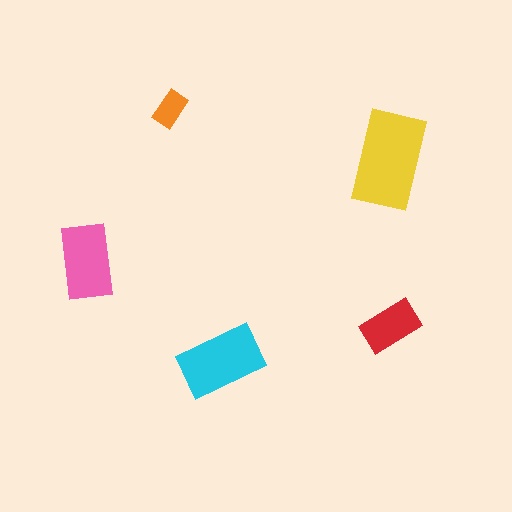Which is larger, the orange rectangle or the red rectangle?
The red one.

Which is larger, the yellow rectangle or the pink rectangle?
The yellow one.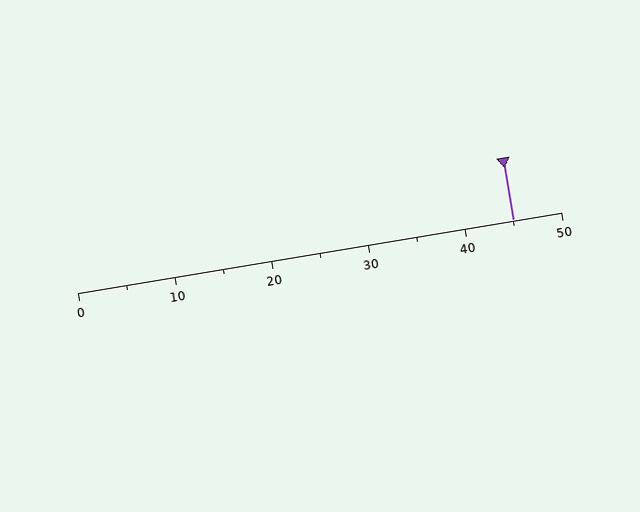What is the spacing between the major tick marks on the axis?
The major ticks are spaced 10 apart.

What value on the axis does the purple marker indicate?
The marker indicates approximately 45.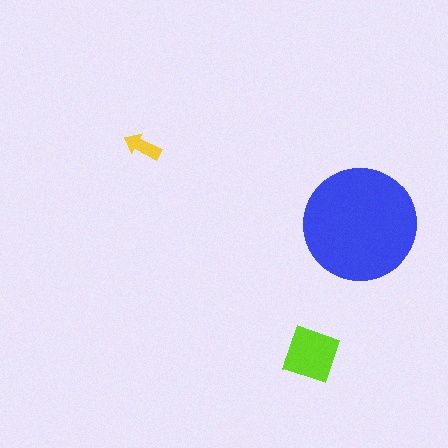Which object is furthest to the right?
The blue circle is rightmost.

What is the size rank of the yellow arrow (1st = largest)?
3rd.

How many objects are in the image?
There are 3 objects in the image.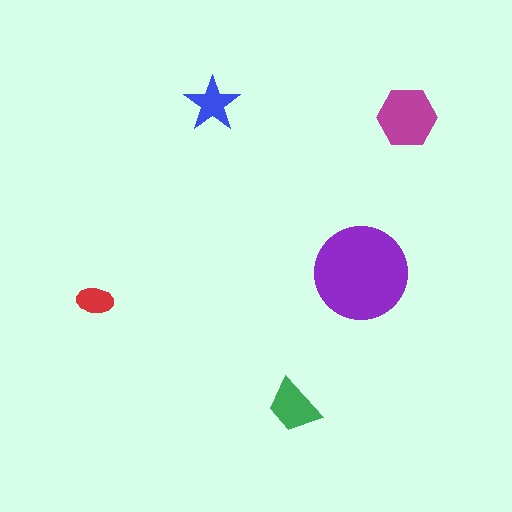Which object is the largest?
The purple circle.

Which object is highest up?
The blue star is topmost.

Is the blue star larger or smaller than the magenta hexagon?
Smaller.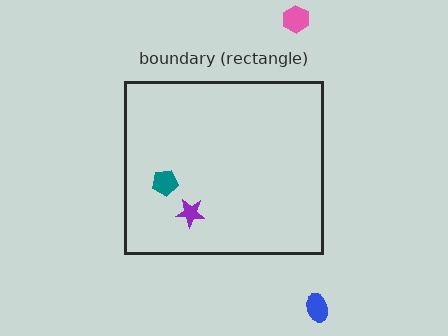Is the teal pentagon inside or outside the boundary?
Inside.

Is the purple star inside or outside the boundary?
Inside.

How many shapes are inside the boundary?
2 inside, 2 outside.